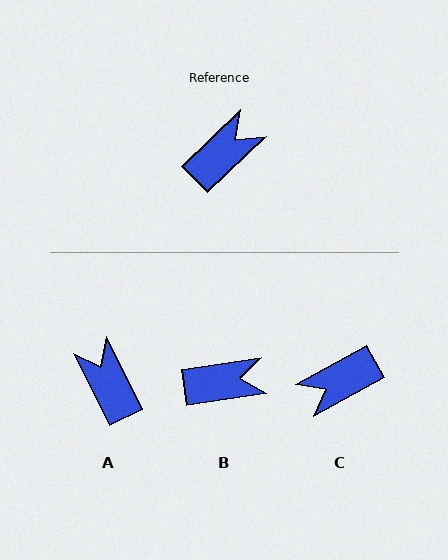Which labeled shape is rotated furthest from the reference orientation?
C, about 165 degrees away.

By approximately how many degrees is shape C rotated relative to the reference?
Approximately 165 degrees counter-clockwise.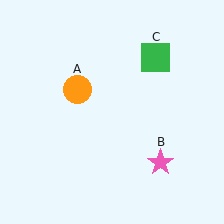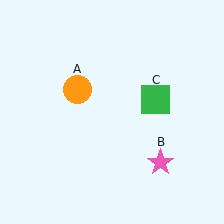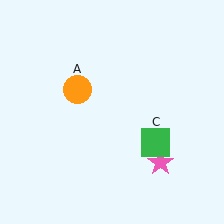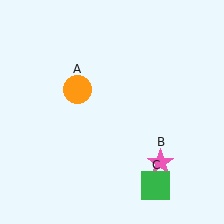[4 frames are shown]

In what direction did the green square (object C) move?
The green square (object C) moved down.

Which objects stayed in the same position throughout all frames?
Orange circle (object A) and pink star (object B) remained stationary.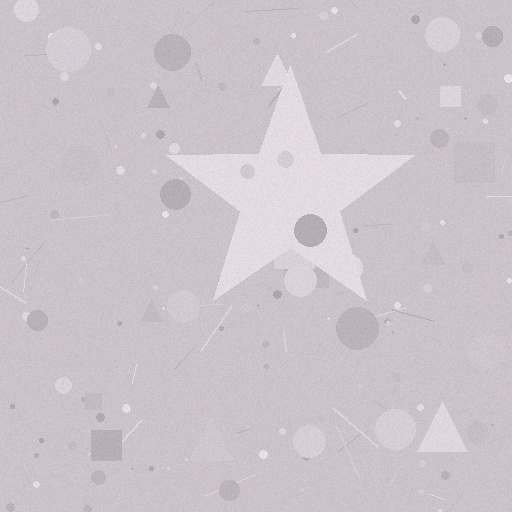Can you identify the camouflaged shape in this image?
The camouflaged shape is a star.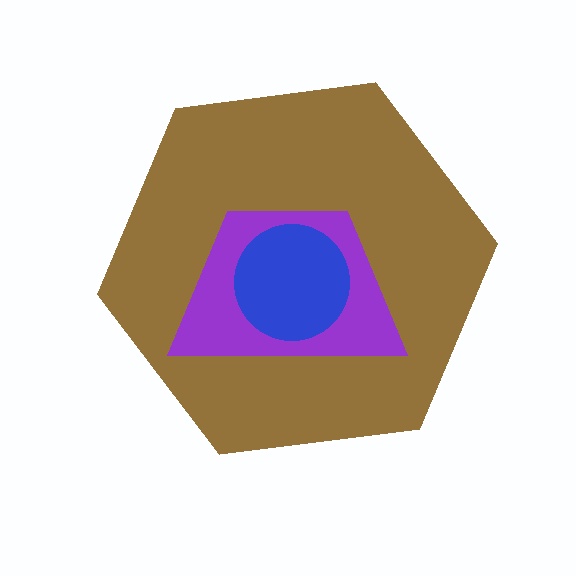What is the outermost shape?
The brown hexagon.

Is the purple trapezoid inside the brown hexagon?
Yes.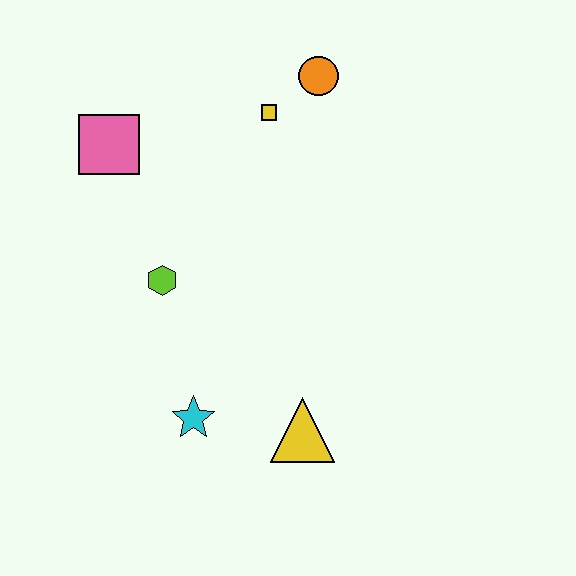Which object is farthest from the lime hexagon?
The orange circle is farthest from the lime hexagon.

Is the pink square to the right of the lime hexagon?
No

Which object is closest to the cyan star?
The yellow triangle is closest to the cyan star.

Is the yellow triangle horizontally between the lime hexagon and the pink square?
No